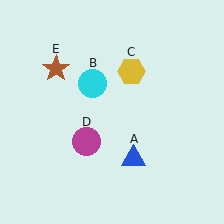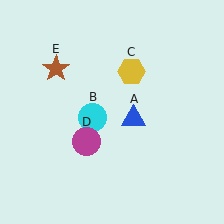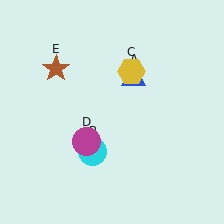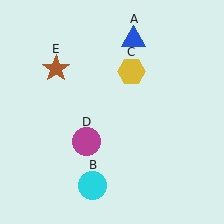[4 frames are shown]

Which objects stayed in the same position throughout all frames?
Yellow hexagon (object C) and magenta circle (object D) and brown star (object E) remained stationary.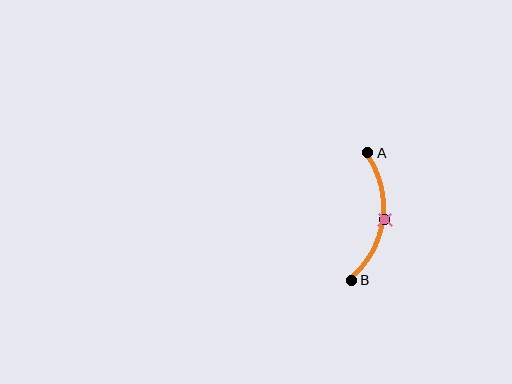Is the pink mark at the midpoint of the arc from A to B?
Yes. The pink mark lies on the arc at equal arc-length from both A and B — it is the arc midpoint.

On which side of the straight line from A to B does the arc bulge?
The arc bulges to the right of the straight line connecting A and B.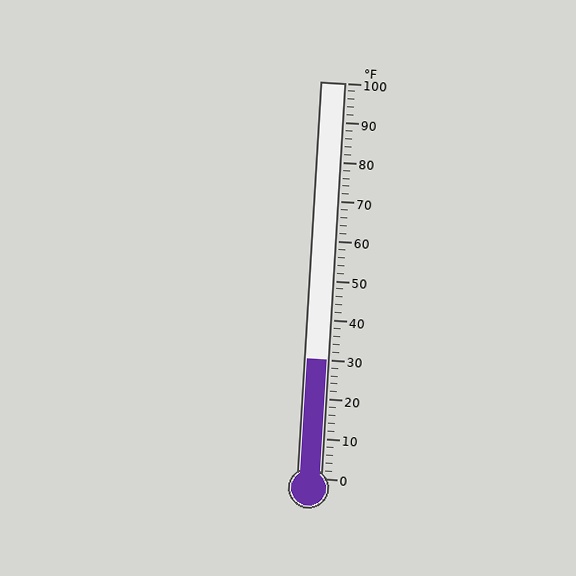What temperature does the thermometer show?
The thermometer shows approximately 30°F.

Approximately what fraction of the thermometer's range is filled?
The thermometer is filled to approximately 30% of its range.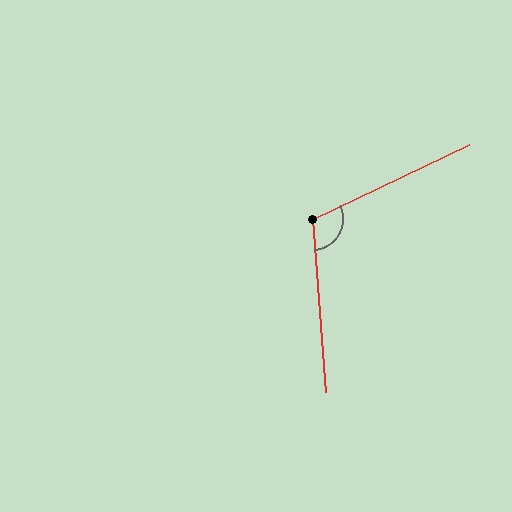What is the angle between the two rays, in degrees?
Approximately 111 degrees.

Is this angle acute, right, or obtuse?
It is obtuse.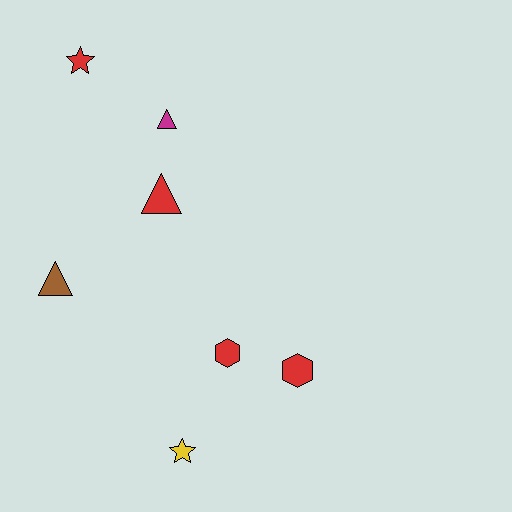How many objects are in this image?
There are 7 objects.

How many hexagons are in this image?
There are 2 hexagons.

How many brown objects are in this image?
There is 1 brown object.